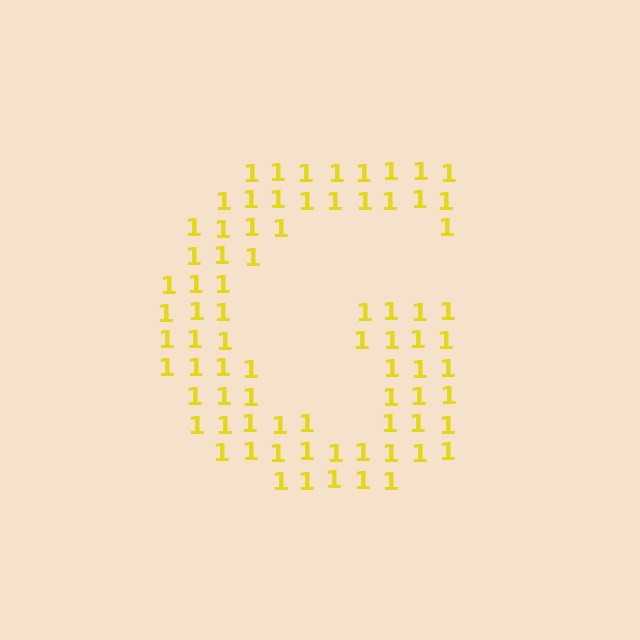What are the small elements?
The small elements are digit 1's.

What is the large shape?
The large shape is the letter G.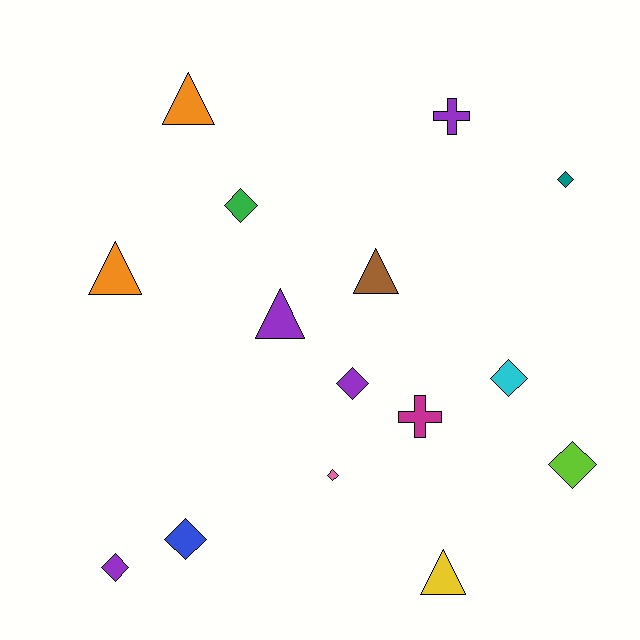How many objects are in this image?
There are 15 objects.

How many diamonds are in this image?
There are 8 diamonds.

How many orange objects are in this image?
There are 2 orange objects.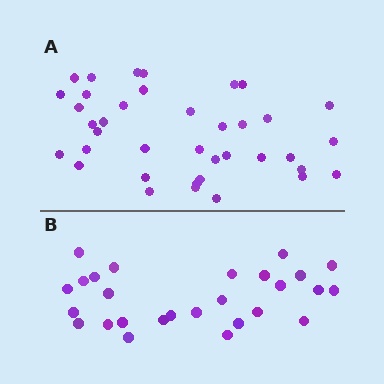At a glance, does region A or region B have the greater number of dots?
Region A (the top region) has more dots.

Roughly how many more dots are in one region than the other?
Region A has roughly 12 or so more dots than region B.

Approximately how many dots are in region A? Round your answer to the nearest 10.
About 40 dots. (The exact count is 38, which rounds to 40.)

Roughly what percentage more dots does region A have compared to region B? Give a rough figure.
About 40% more.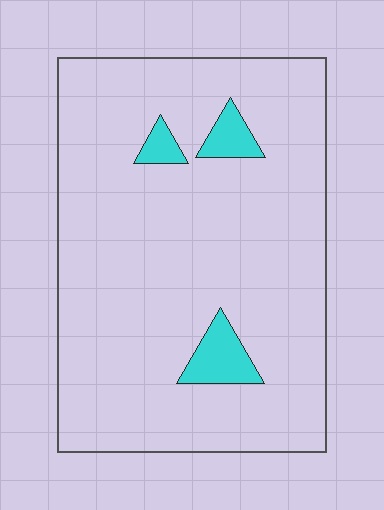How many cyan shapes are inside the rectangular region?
3.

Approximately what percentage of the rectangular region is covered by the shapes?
Approximately 5%.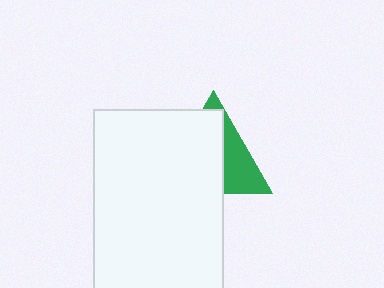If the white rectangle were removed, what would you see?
You would see the complete green triangle.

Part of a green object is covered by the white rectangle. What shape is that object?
It is a triangle.